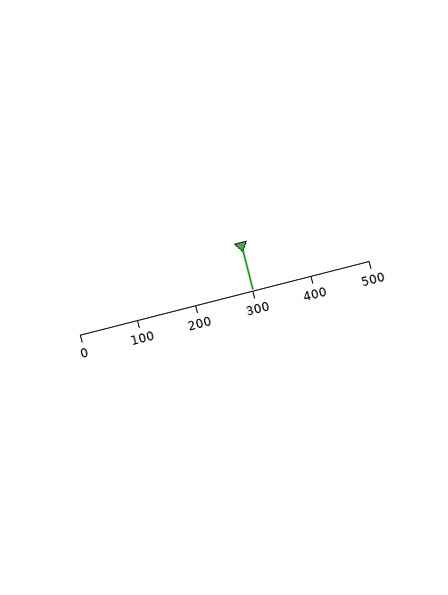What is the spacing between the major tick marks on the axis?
The major ticks are spaced 100 apart.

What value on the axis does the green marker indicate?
The marker indicates approximately 300.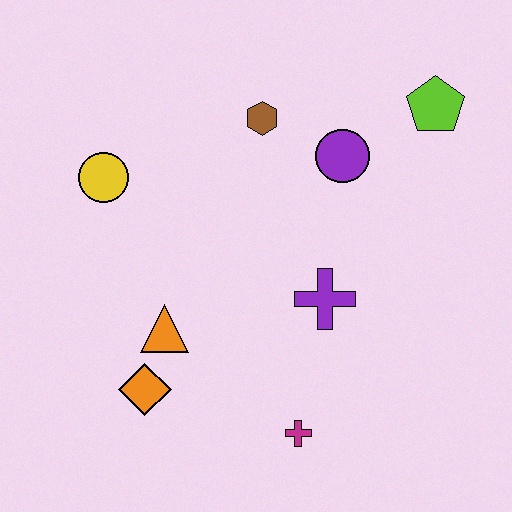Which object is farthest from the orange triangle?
The lime pentagon is farthest from the orange triangle.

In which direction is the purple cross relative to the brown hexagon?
The purple cross is below the brown hexagon.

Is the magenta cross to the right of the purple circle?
No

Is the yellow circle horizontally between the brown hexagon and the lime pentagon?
No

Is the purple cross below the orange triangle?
No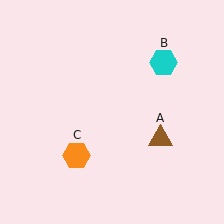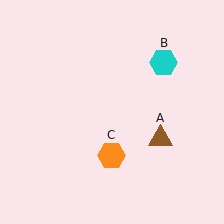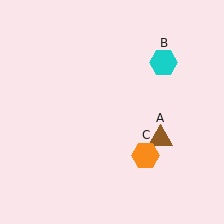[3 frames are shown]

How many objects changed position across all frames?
1 object changed position: orange hexagon (object C).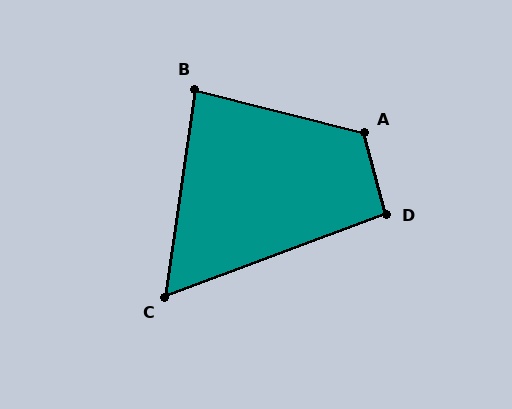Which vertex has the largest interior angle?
A, at approximately 119 degrees.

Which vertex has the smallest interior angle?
C, at approximately 61 degrees.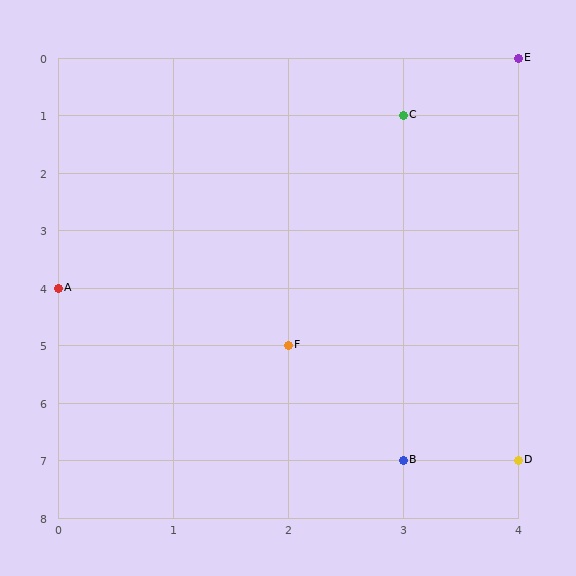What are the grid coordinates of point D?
Point D is at grid coordinates (4, 7).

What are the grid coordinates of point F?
Point F is at grid coordinates (2, 5).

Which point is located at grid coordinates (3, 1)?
Point C is at (3, 1).